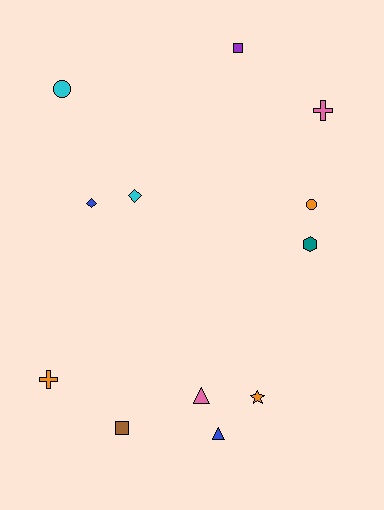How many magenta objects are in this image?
There are no magenta objects.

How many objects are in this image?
There are 12 objects.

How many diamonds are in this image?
There are 2 diamonds.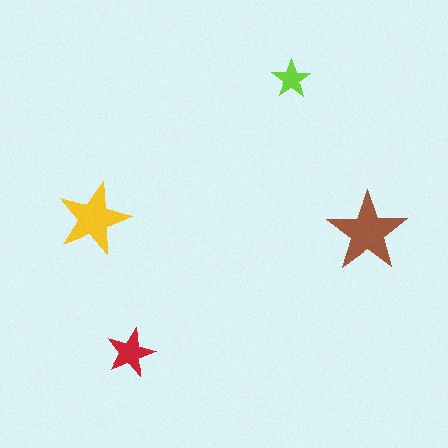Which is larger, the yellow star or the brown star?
The brown one.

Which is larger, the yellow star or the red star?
The yellow one.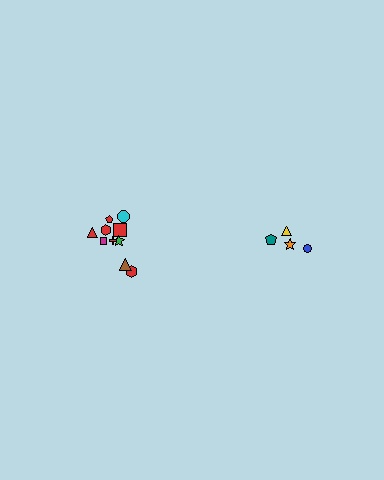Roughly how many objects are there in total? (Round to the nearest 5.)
Roughly 15 objects in total.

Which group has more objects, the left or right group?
The left group.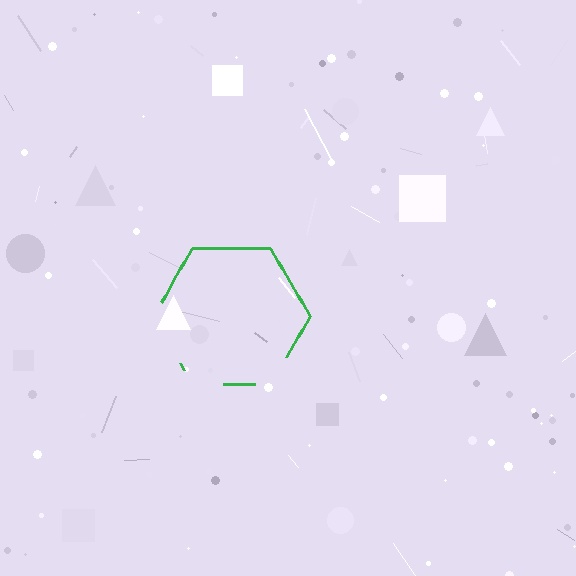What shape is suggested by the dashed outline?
The dashed outline suggests a hexagon.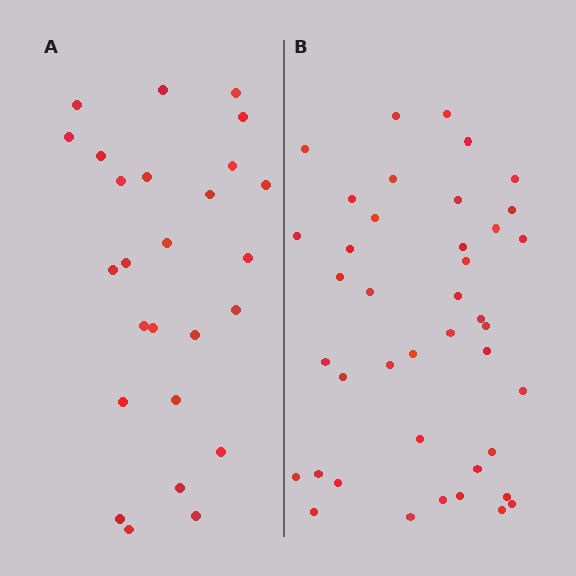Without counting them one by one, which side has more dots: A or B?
Region B (the right region) has more dots.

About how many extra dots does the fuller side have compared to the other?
Region B has approximately 15 more dots than region A.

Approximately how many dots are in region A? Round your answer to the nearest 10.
About 30 dots. (The exact count is 26, which rounds to 30.)